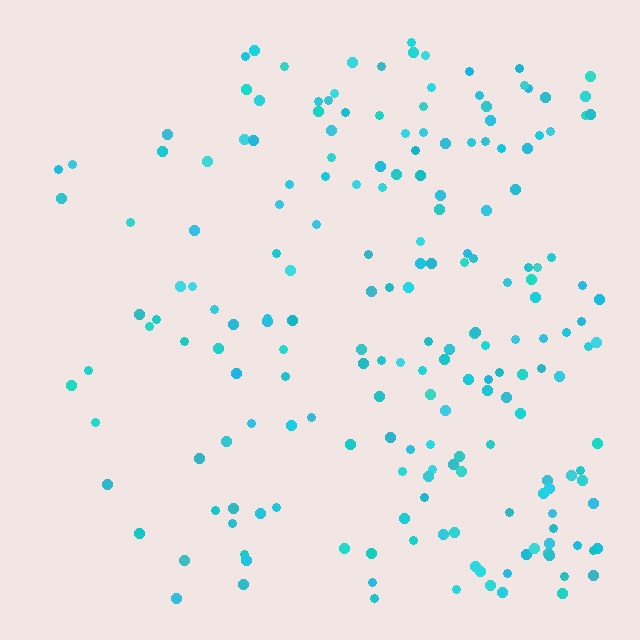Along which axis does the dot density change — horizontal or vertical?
Horizontal.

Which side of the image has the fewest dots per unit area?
The left.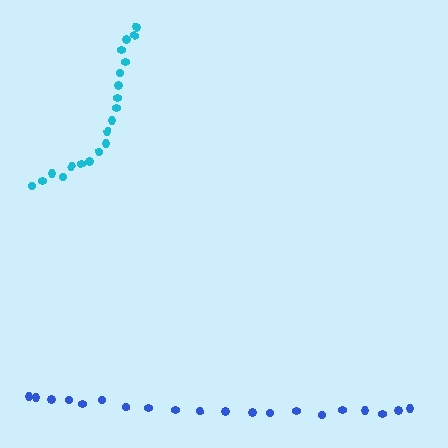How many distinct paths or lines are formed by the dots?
There are 2 distinct paths.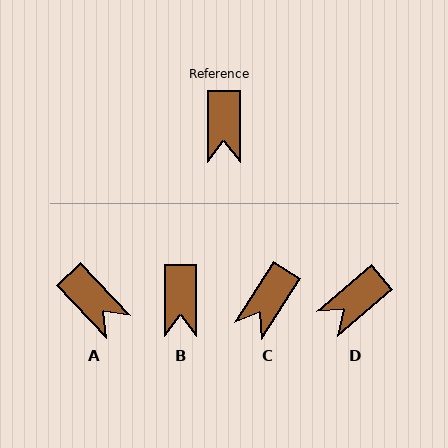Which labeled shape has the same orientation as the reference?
B.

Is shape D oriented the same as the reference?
No, it is off by about 49 degrees.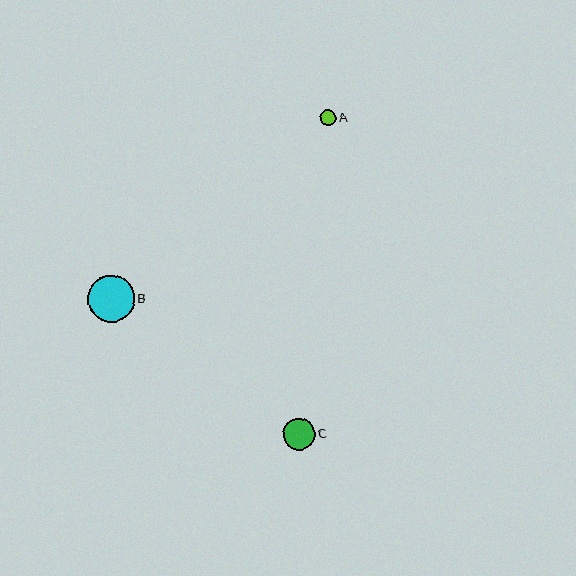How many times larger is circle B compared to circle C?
Circle B is approximately 1.5 times the size of circle C.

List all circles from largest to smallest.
From largest to smallest: B, C, A.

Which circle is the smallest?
Circle A is the smallest with a size of approximately 16 pixels.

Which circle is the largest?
Circle B is the largest with a size of approximately 47 pixels.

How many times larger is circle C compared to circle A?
Circle C is approximately 2.0 times the size of circle A.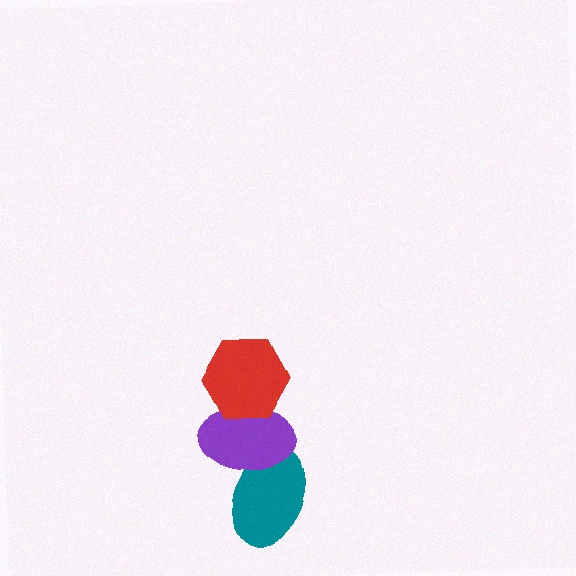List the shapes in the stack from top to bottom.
From top to bottom: the red hexagon, the purple ellipse, the teal ellipse.